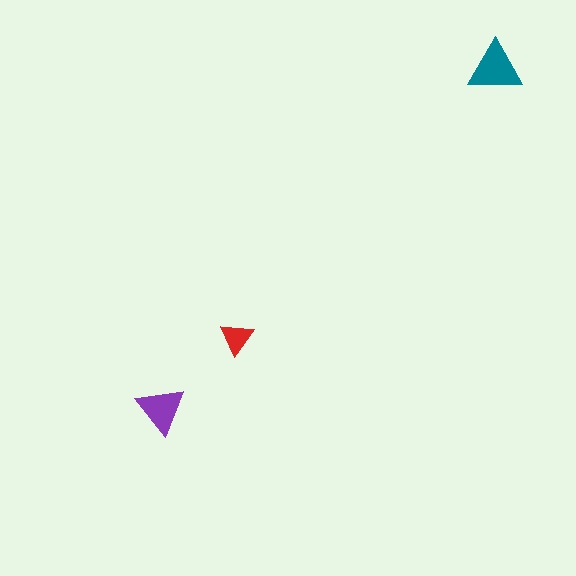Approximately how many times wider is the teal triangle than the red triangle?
About 1.5 times wider.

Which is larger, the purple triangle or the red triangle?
The purple one.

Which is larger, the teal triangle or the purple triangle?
The teal one.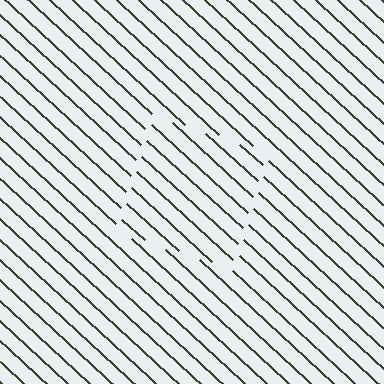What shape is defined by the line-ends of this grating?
An illusory square. The interior of the shape contains the same grating, shifted by half a period — the contour is defined by the phase discontinuity where line-ends from the inner and outer gratings abut.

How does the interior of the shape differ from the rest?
The interior of the shape contains the same grating, shifted by half a period — the contour is defined by the phase discontinuity where line-ends from the inner and outer gratings abut.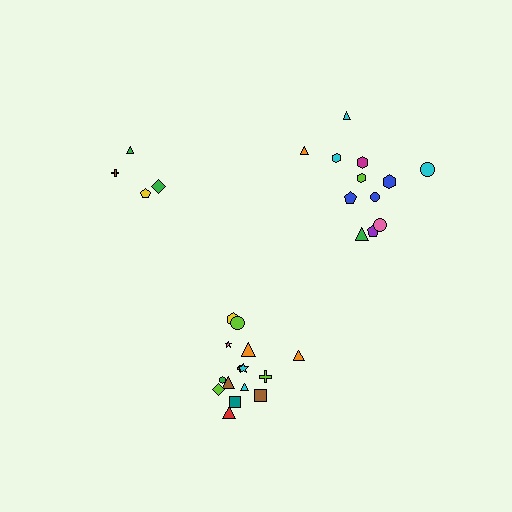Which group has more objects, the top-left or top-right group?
The top-right group.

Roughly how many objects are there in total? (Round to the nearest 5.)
Roughly 30 objects in total.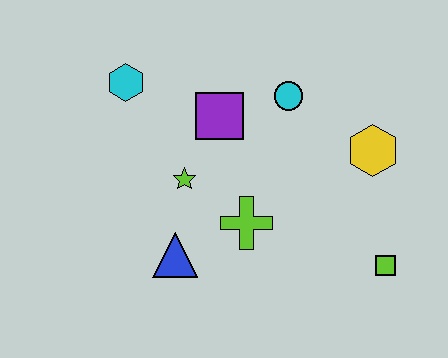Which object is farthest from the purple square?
The lime square is farthest from the purple square.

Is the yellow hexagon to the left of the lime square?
Yes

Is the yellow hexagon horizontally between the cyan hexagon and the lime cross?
No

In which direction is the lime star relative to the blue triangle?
The lime star is above the blue triangle.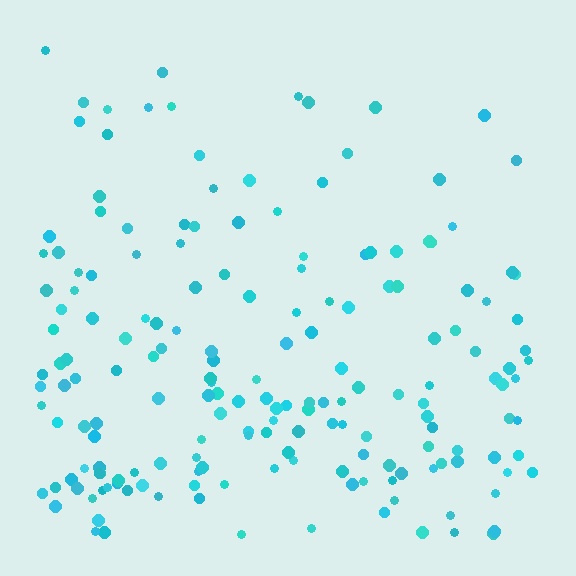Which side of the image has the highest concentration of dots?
The bottom.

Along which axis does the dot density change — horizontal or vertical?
Vertical.